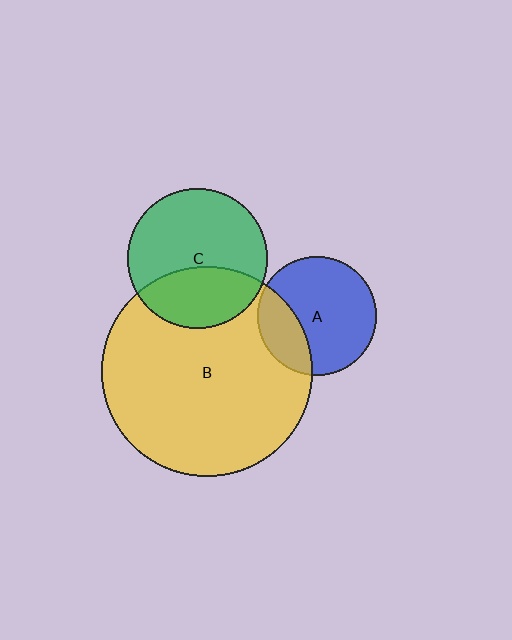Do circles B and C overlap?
Yes.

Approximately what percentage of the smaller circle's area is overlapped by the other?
Approximately 35%.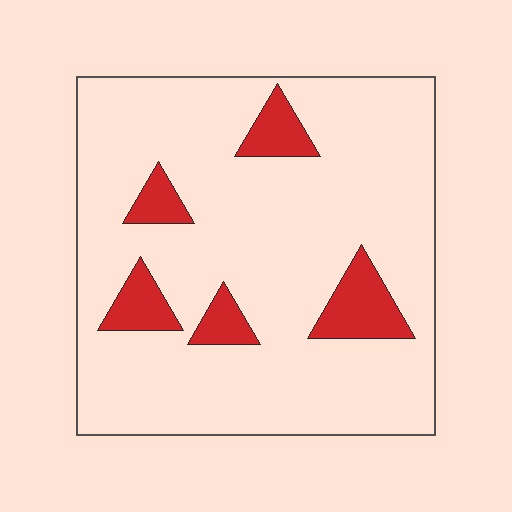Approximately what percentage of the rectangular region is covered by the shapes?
Approximately 15%.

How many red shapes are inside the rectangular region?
5.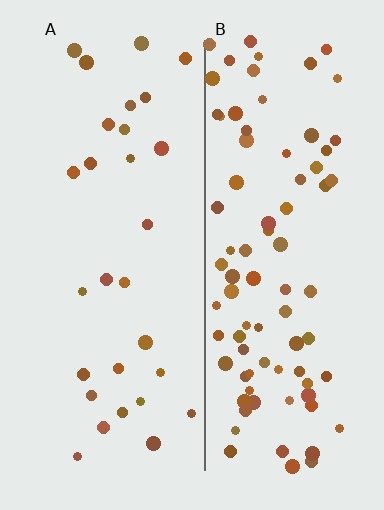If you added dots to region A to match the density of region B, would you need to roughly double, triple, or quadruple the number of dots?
Approximately triple.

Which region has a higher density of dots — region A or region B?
B (the right).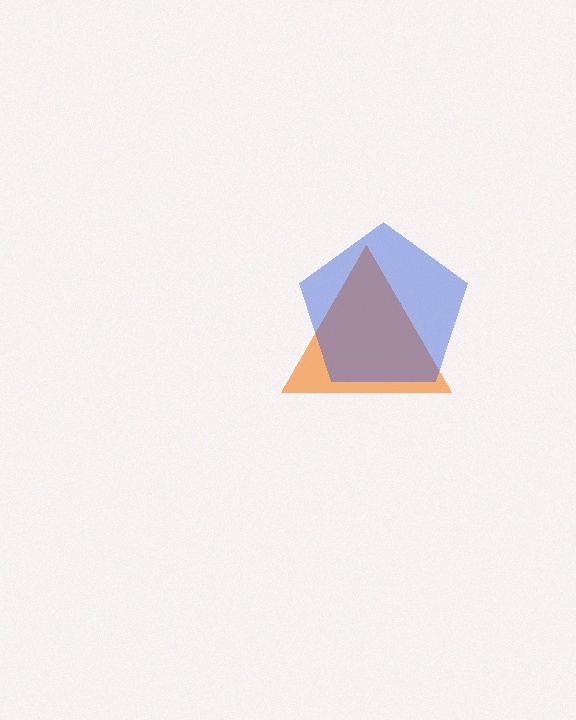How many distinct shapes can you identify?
There are 2 distinct shapes: an orange triangle, a blue pentagon.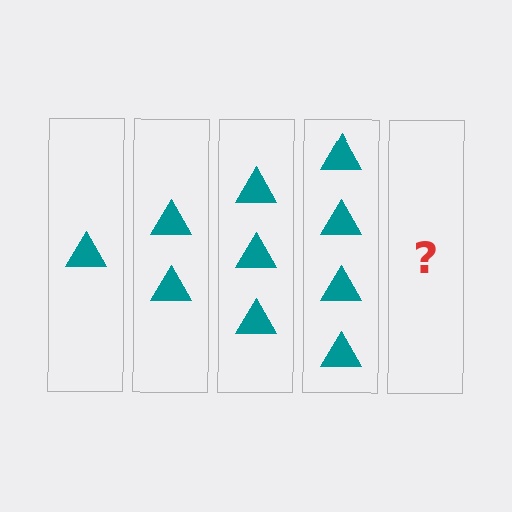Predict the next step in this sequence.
The next step is 5 triangles.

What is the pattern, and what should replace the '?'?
The pattern is that each step adds one more triangle. The '?' should be 5 triangles.